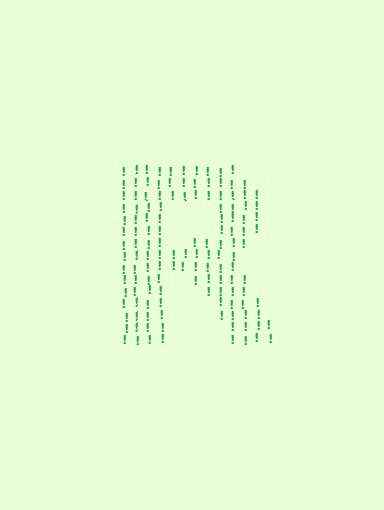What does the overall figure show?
The overall figure shows the letter R.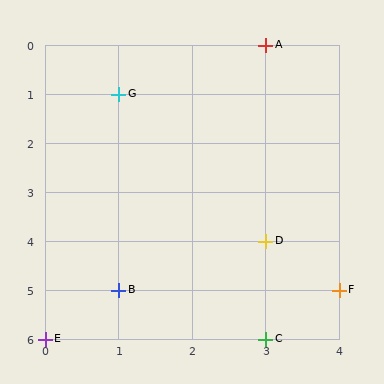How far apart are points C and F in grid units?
Points C and F are 1 column and 1 row apart (about 1.4 grid units diagonally).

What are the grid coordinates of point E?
Point E is at grid coordinates (0, 6).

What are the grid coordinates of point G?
Point G is at grid coordinates (1, 1).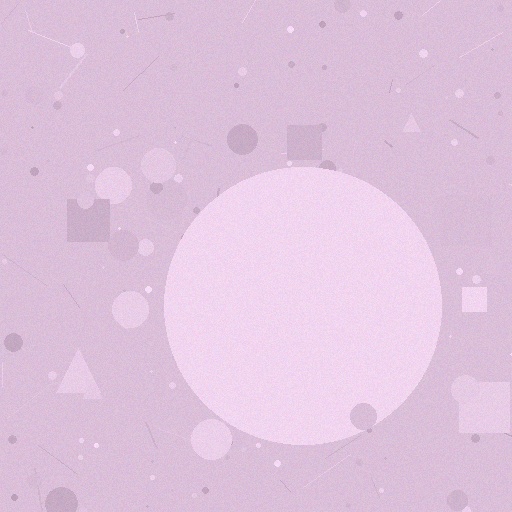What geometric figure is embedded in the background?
A circle is embedded in the background.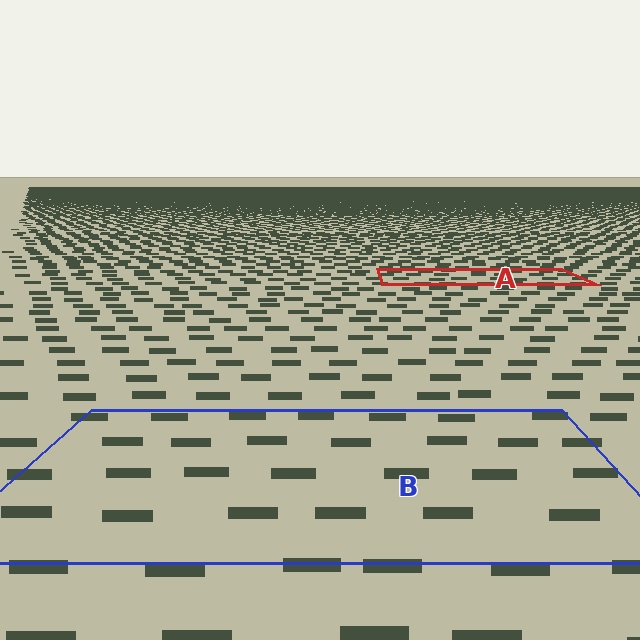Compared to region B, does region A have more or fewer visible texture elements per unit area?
Region A has more texture elements per unit area — they are packed more densely because it is farther away.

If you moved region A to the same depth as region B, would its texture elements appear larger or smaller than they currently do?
They would appear larger. At a closer depth, the same texture elements are projected at a bigger on-screen size.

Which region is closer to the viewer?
Region B is closer. The texture elements there are larger and more spread out.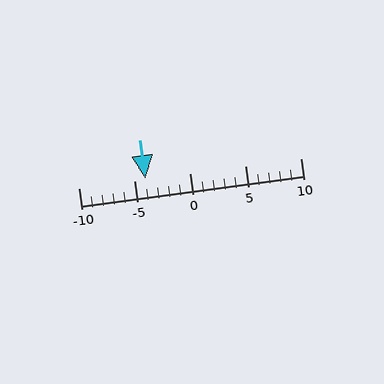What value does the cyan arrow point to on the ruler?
The cyan arrow points to approximately -4.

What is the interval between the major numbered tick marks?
The major tick marks are spaced 5 units apart.